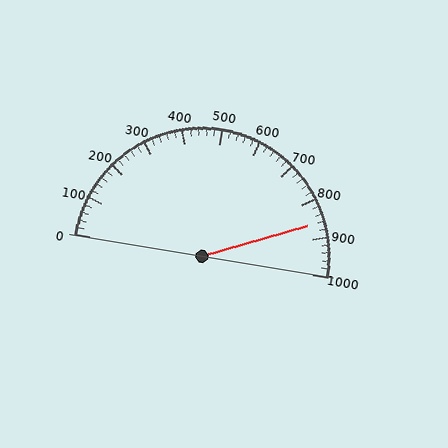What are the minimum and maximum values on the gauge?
The gauge ranges from 0 to 1000.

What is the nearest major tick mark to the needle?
The nearest major tick mark is 900.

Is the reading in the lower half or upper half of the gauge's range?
The reading is in the upper half of the range (0 to 1000).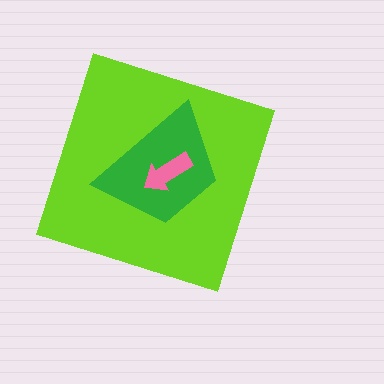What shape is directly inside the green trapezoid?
The pink arrow.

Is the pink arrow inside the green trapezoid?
Yes.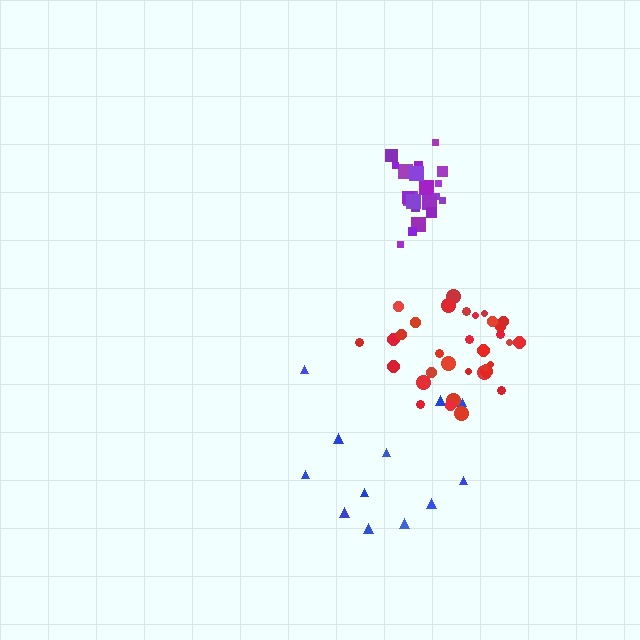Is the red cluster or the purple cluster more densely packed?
Purple.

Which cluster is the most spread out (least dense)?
Blue.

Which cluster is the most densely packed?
Purple.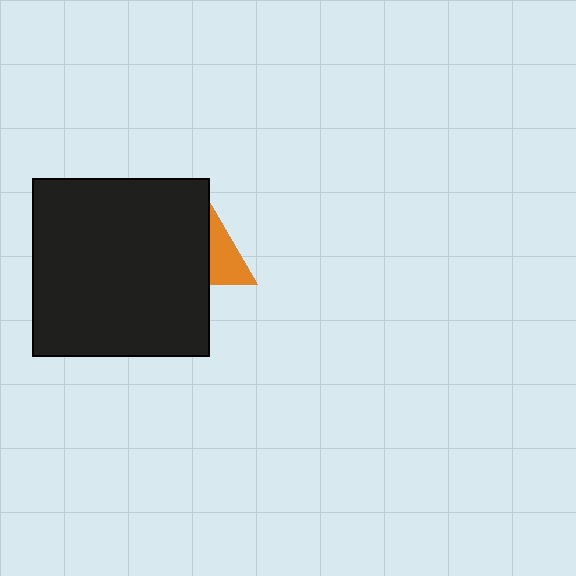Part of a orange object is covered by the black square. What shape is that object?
It is a triangle.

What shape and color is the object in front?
The object in front is a black square.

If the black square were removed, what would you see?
You would see the complete orange triangle.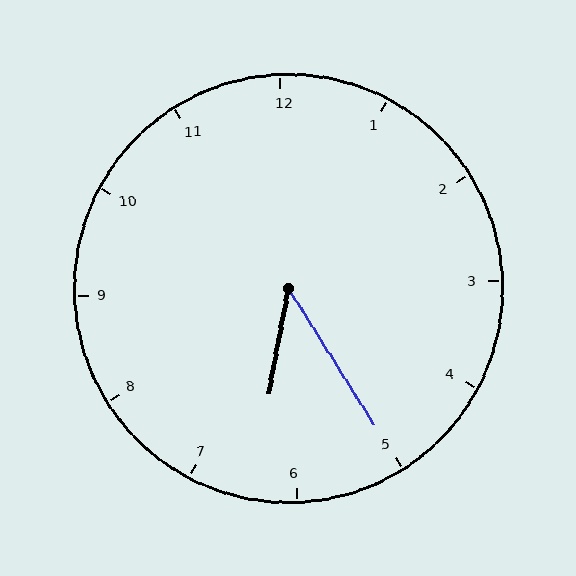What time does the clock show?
6:25.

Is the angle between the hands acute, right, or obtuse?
It is acute.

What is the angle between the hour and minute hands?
Approximately 42 degrees.